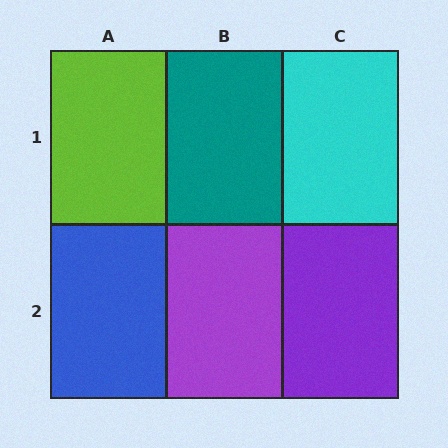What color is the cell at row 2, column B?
Purple.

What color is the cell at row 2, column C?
Purple.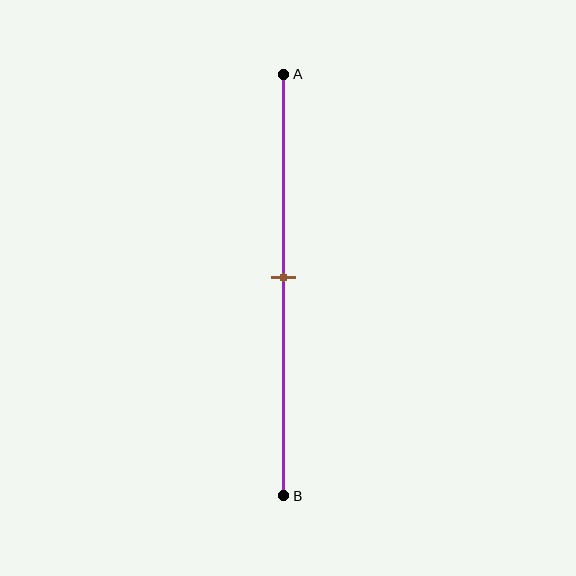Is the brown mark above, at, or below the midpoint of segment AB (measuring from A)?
The brown mark is approximately at the midpoint of segment AB.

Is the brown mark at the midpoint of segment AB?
Yes, the mark is approximately at the midpoint.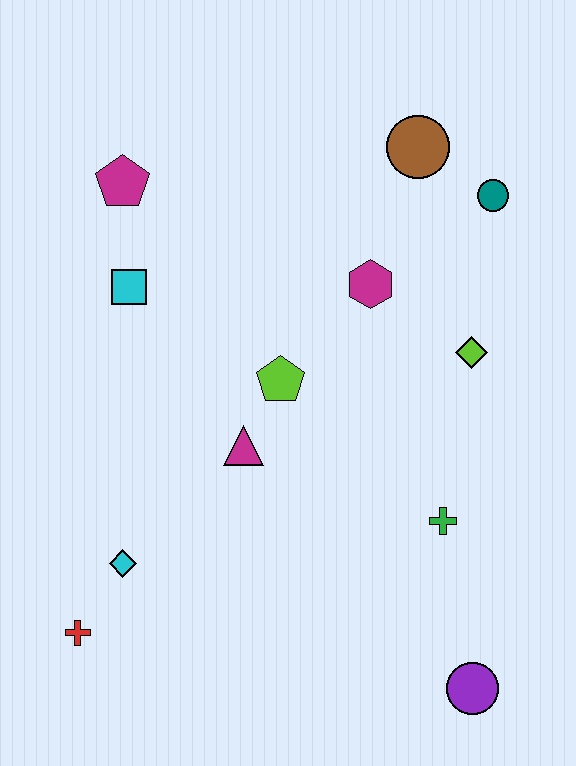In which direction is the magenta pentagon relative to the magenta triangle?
The magenta pentagon is above the magenta triangle.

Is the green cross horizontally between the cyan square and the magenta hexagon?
No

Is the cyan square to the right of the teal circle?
No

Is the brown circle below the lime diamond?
No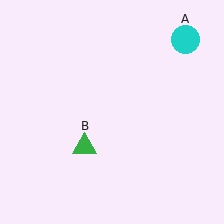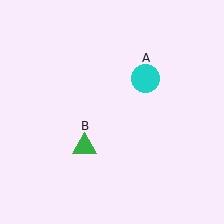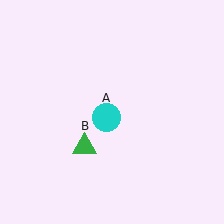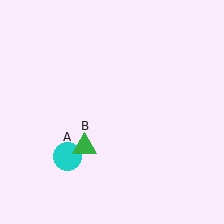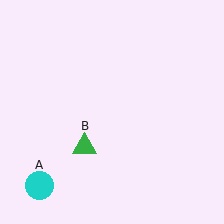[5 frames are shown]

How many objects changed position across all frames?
1 object changed position: cyan circle (object A).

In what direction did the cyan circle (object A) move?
The cyan circle (object A) moved down and to the left.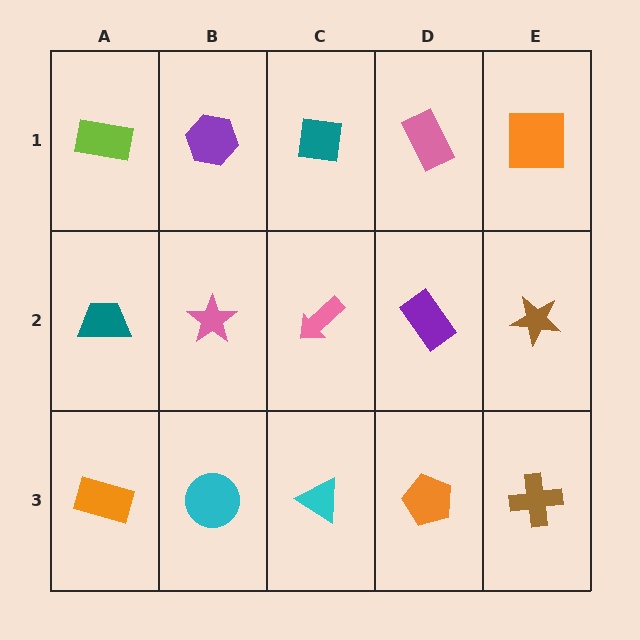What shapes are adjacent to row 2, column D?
A pink rectangle (row 1, column D), an orange pentagon (row 3, column D), a pink arrow (row 2, column C), a brown star (row 2, column E).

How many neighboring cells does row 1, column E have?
2.